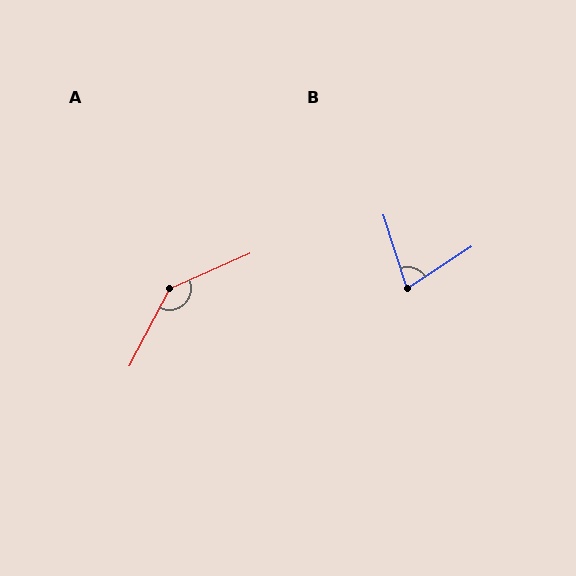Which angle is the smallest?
B, at approximately 75 degrees.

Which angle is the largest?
A, at approximately 142 degrees.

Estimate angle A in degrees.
Approximately 142 degrees.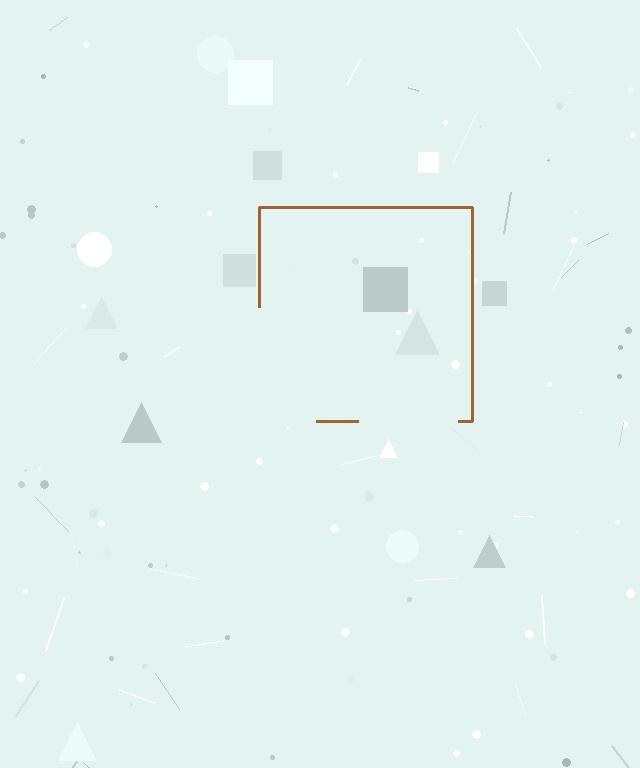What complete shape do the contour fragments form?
The contour fragments form a square.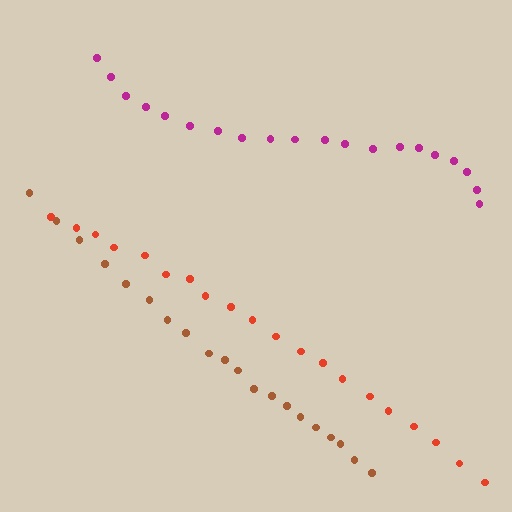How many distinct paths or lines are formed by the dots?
There are 3 distinct paths.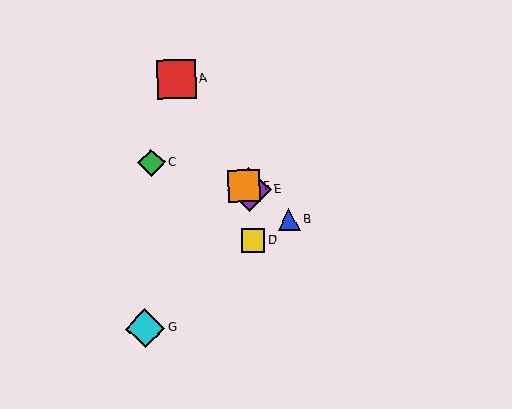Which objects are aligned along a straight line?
Objects B, E, F are aligned along a straight line.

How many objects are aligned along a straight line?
3 objects (B, E, F) are aligned along a straight line.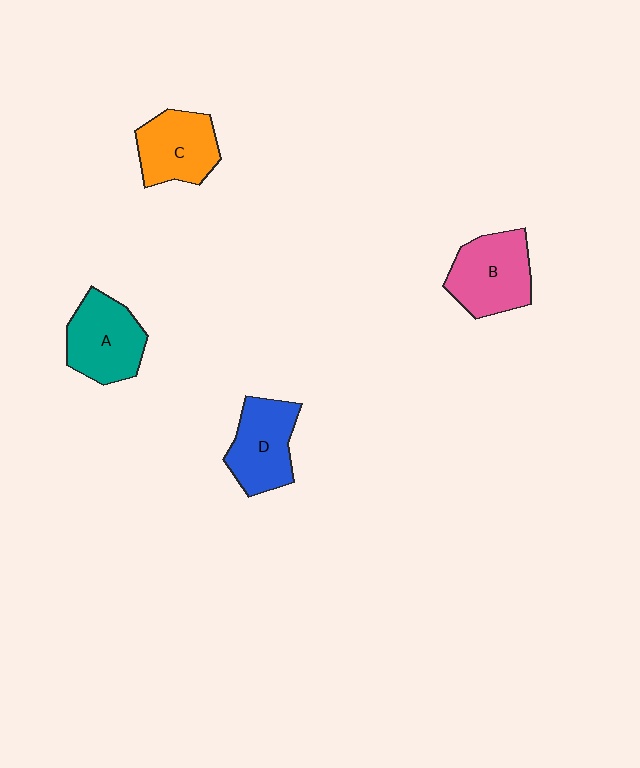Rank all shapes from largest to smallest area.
From largest to smallest: B (pink), A (teal), D (blue), C (orange).